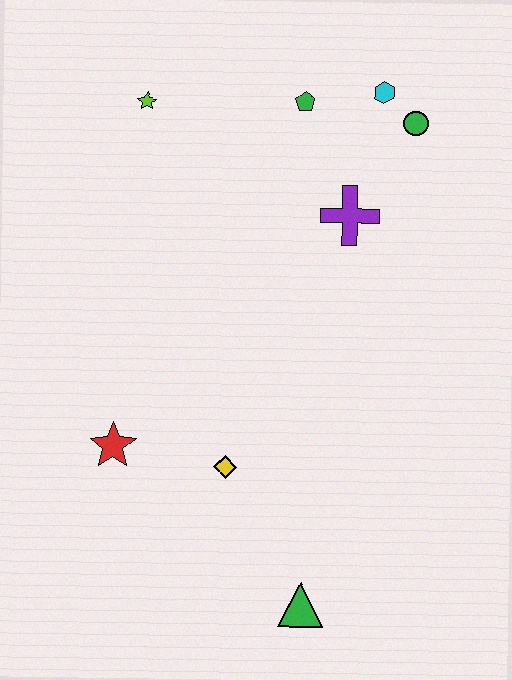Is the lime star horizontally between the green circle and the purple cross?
No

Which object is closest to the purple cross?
The green circle is closest to the purple cross.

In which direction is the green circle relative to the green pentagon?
The green circle is to the right of the green pentagon.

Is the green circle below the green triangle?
No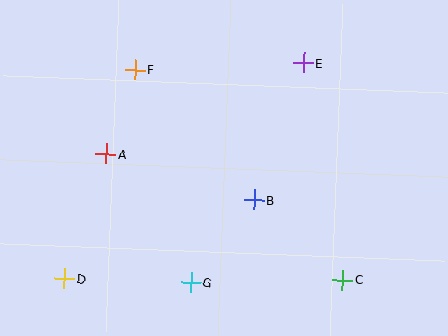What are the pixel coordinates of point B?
Point B is at (254, 200).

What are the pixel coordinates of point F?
Point F is at (135, 70).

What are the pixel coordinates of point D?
Point D is at (64, 279).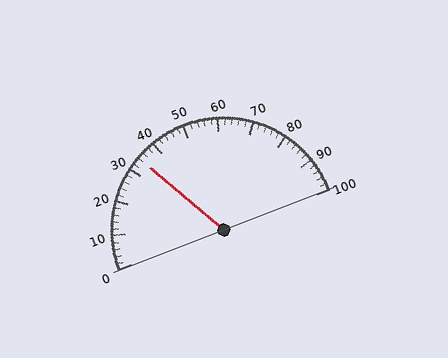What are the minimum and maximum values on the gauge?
The gauge ranges from 0 to 100.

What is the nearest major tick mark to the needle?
The nearest major tick mark is 30.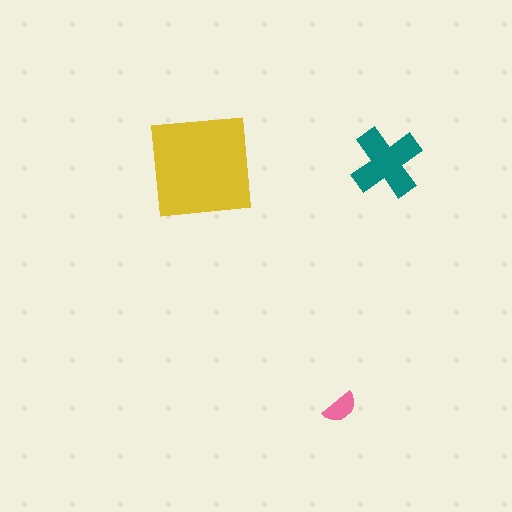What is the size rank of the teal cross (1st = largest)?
2nd.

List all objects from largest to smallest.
The yellow square, the teal cross, the pink semicircle.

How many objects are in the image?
There are 3 objects in the image.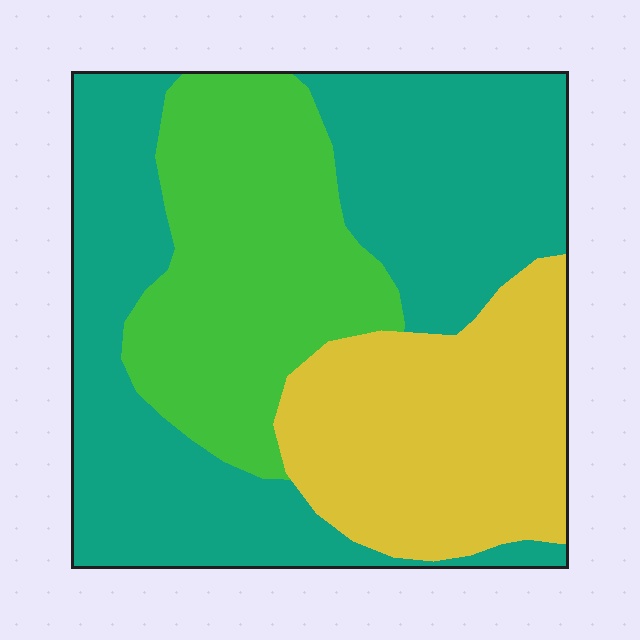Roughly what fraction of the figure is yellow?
Yellow covers around 25% of the figure.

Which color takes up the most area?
Teal, at roughly 45%.